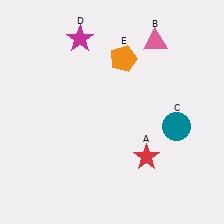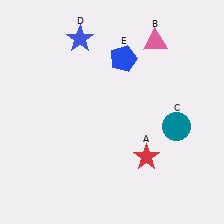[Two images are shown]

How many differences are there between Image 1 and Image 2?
There are 2 differences between the two images.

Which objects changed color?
D changed from magenta to blue. E changed from orange to blue.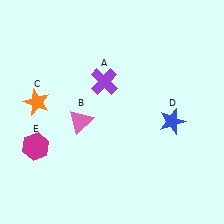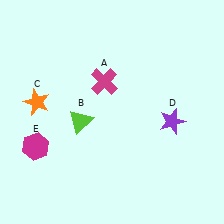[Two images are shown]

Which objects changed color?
A changed from purple to magenta. B changed from pink to lime. D changed from blue to purple.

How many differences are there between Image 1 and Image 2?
There are 3 differences between the two images.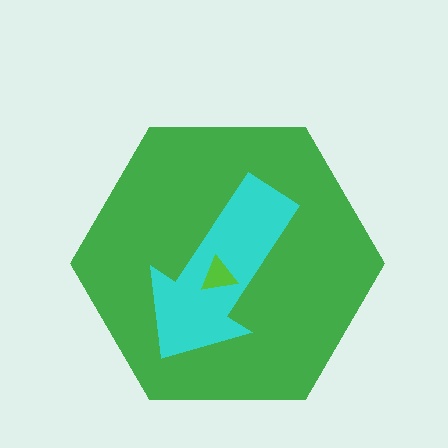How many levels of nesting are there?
3.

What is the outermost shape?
The green hexagon.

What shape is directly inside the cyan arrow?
The lime triangle.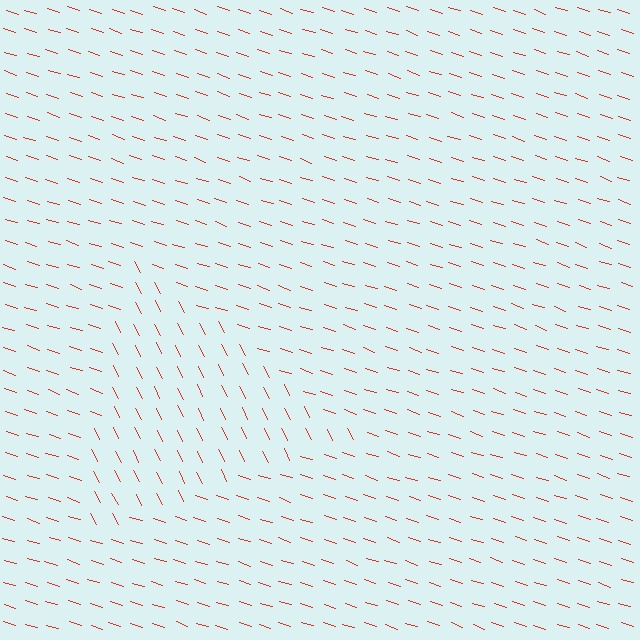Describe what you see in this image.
The image is filled with small red line segments. A triangle region in the image has lines oriented differently from the surrounding lines, creating a visible texture boundary.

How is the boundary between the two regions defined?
The boundary is defined purely by a change in line orientation (approximately 45 degrees difference). All lines are the same color and thickness.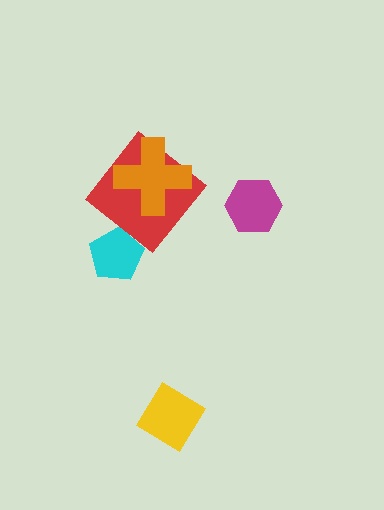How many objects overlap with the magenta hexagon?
0 objects overlap with the magenta hexagon.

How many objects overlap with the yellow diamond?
0 objects overlap with the yellow diamond.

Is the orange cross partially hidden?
No, no other shape covers it.